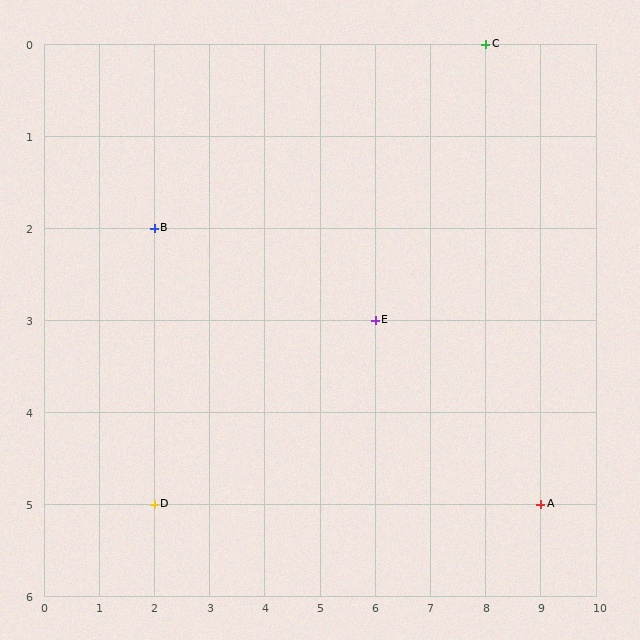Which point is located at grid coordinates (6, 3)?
Point E is at (6, 3).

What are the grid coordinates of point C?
Point C is at grid coordinates (8, 0).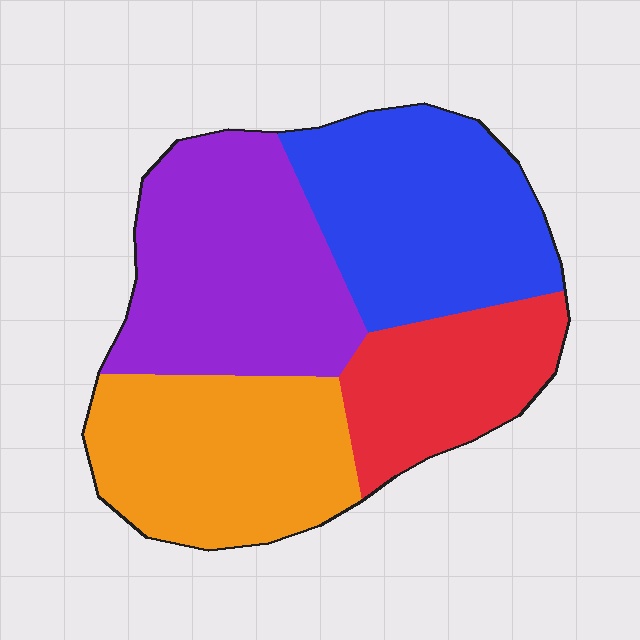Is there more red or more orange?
Orange.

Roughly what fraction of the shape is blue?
Blue takes up between a sixth and a third of the shape.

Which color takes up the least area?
Red, at roughly 15%.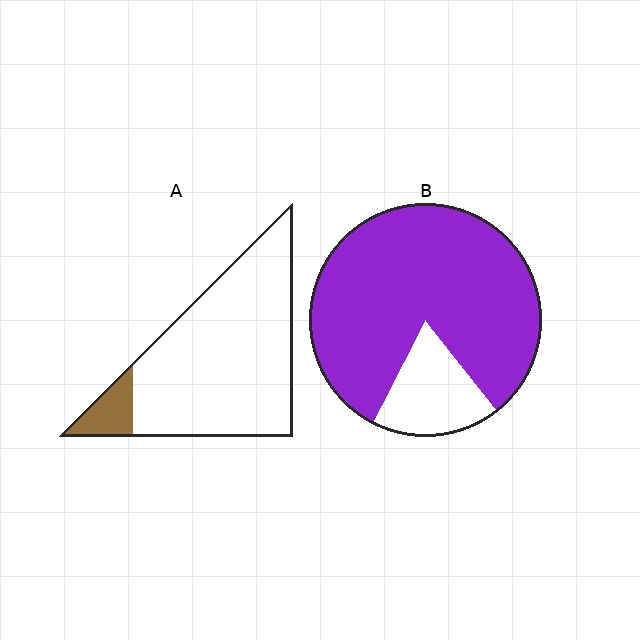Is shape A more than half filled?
No.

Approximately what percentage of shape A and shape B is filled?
A is approximately 10% and B is approximately 80%.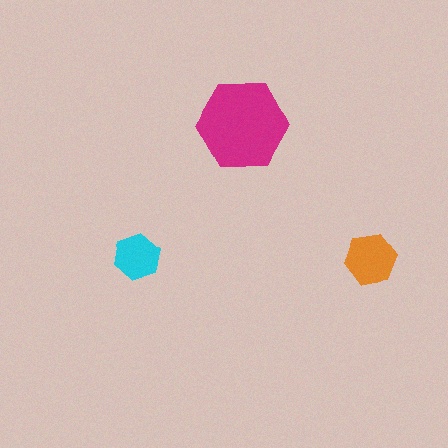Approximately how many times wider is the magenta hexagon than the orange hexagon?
About 1.5 times wider.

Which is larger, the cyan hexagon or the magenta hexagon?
The magenta one.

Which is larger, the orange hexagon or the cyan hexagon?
The orange one.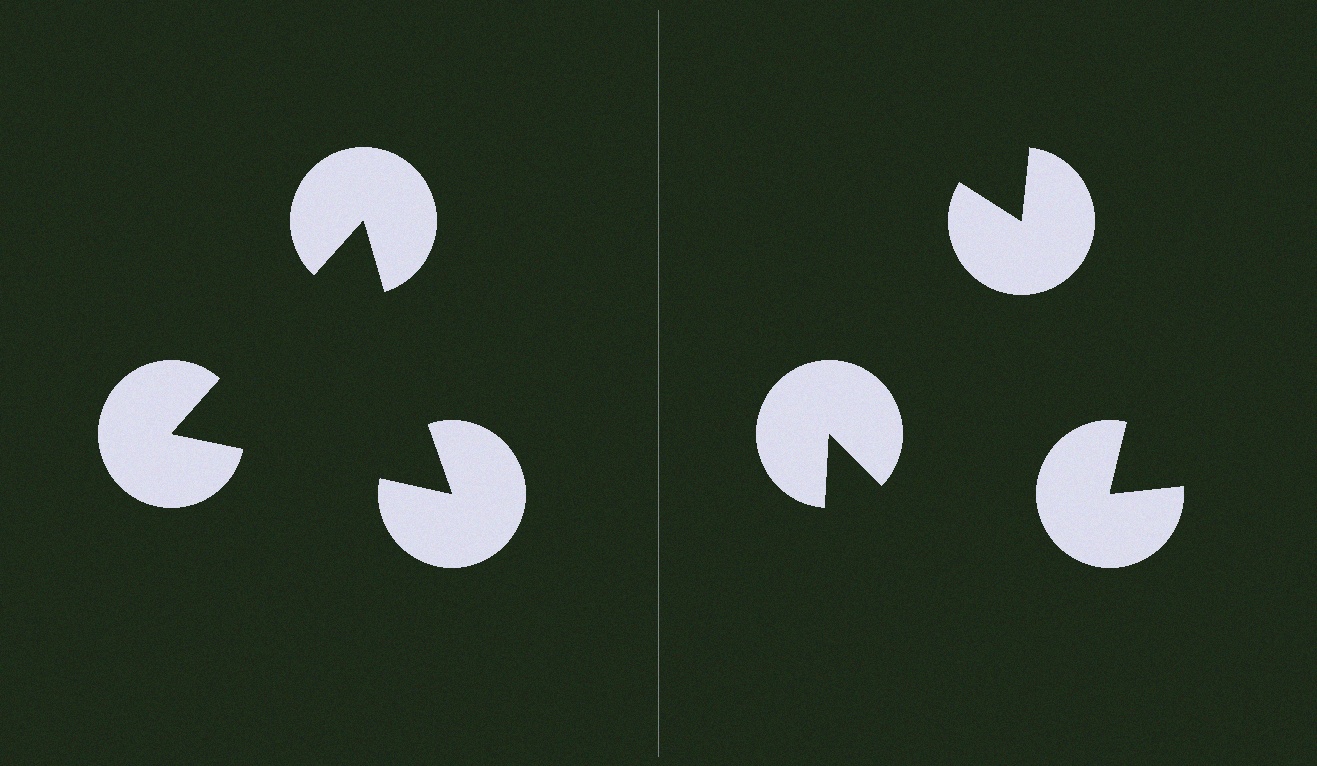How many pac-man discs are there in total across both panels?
6 — 3 on each side.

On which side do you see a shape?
An illusory triangle appears on the left side. On the right side the wedge cuts are rotated, so no coherent shape forms.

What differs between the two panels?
The pac-man discs are positioned identically on both sides; only the wedge orientations differ. On the left they align to a triangle; on the right they are misaligned.